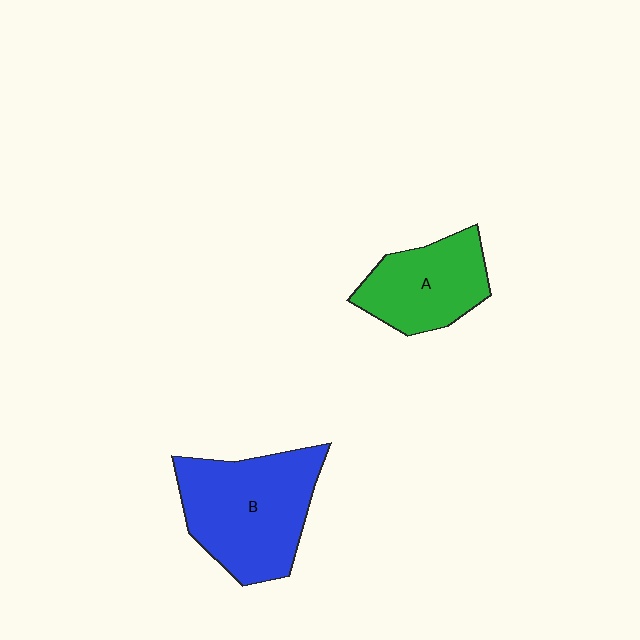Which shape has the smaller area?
Shape A (green).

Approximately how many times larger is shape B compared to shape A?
Approximately 1.5 times.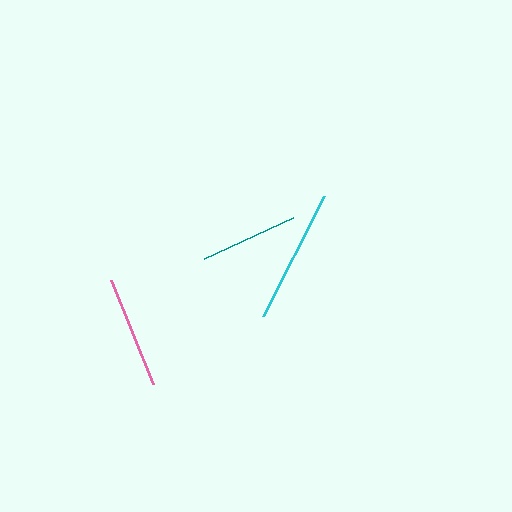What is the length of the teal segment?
The teal segment is approximately 98 pixels long.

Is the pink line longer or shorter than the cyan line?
The cyan line is longer than the pink line.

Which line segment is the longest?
The cyan line is the longest at approximately 135 pixels.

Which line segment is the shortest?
The teal line is the shortest at approximately 98 pixels.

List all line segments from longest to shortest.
From longest to shortest: cyan, pink, teal.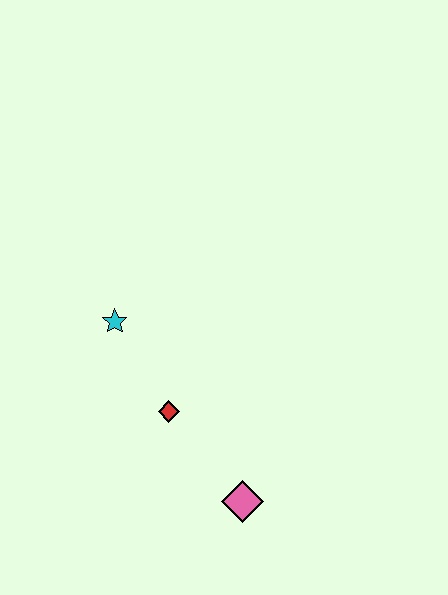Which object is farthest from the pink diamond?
The cyan star is farthest from the pink diamond.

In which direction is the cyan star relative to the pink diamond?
The cyan star is above the pink diamond.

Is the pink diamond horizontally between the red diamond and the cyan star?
No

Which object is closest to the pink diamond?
The red diamond is closest to the pink diamond.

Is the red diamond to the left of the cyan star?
No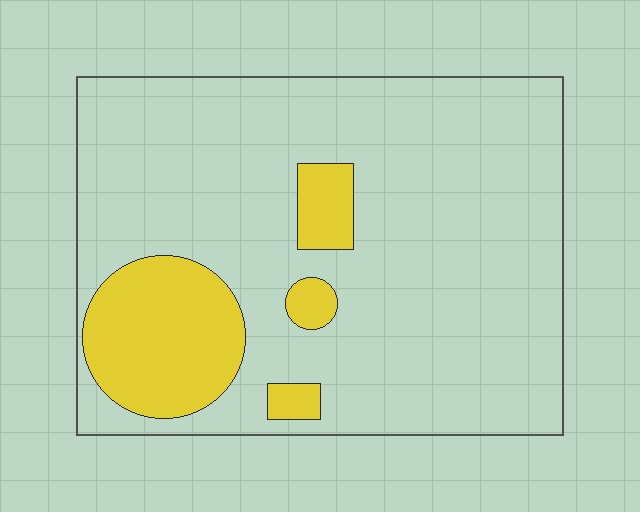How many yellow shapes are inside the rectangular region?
4.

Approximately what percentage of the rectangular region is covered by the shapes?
Approximately 15%.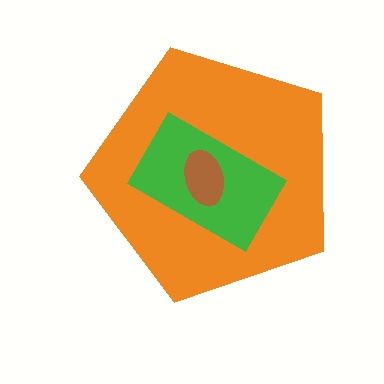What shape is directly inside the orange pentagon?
The green rectangle.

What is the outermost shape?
The orange pentagon.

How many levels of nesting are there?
3.